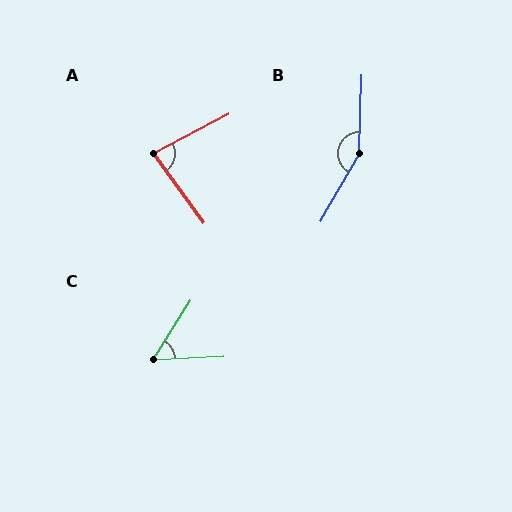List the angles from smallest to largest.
C (55°), A (82°), B (152°).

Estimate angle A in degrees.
Approximately 82 degrees.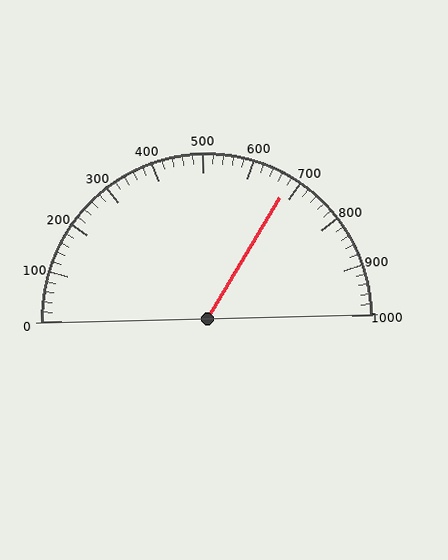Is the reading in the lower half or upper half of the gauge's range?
The reading is in the upper half of the range (0 to 1000).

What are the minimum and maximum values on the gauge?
The gauge ranges from 0 to 1000.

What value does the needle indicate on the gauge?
The needle indicates approximately 680.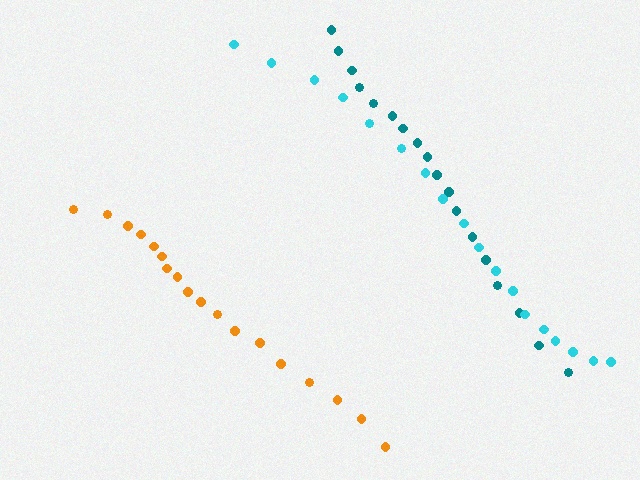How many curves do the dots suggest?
There are 3 distinct paths.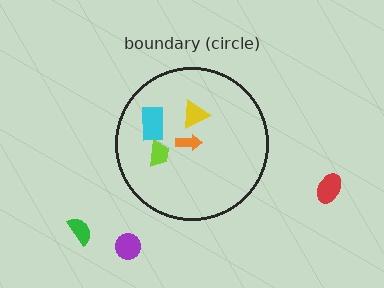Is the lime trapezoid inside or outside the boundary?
Inside.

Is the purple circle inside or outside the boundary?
Outside.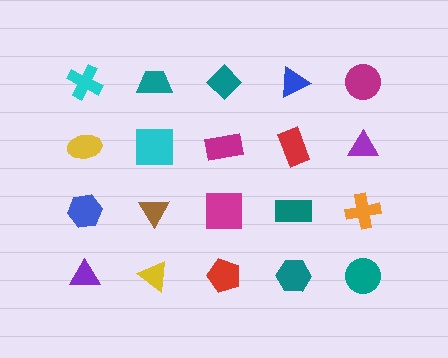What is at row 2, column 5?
A purple triangle.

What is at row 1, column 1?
A cyan cross.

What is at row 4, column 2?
A yellow triangle.